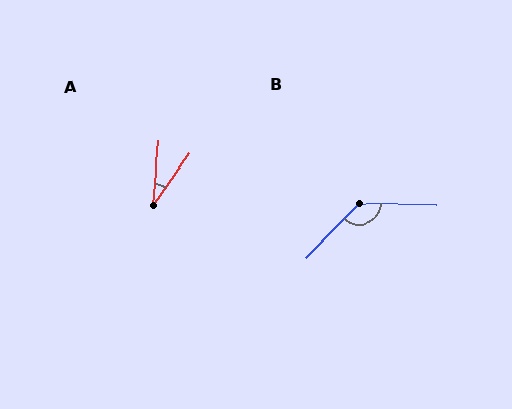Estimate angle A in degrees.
Approximately 30 degrees.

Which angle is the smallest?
A, at approximately 30 degrees.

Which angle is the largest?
B, at approximately 133 degrees.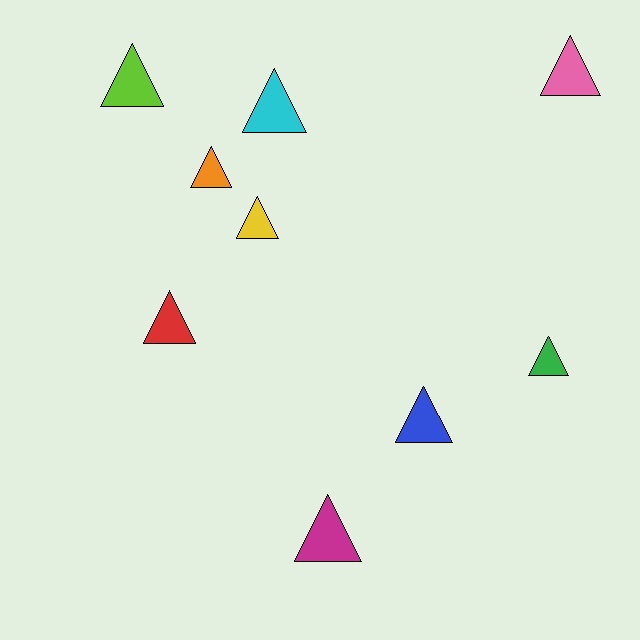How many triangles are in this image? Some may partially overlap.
There are 9 triangles.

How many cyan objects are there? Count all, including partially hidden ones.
There is 1 cyan object.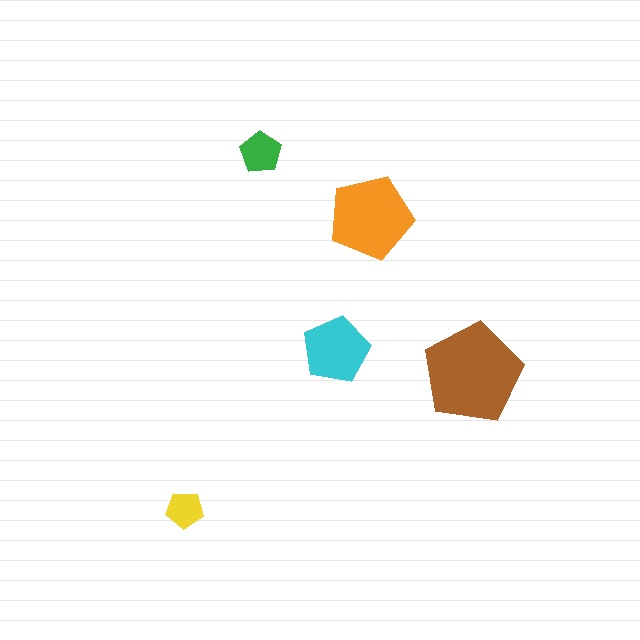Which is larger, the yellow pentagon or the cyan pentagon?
The cyan one.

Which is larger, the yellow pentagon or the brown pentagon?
The brown one.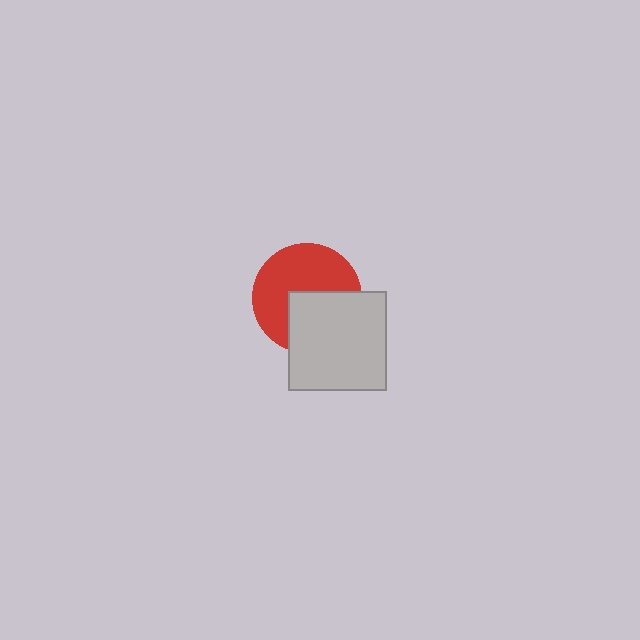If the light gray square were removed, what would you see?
You would see the complete red circle.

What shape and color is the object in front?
The object in front is a light gray square.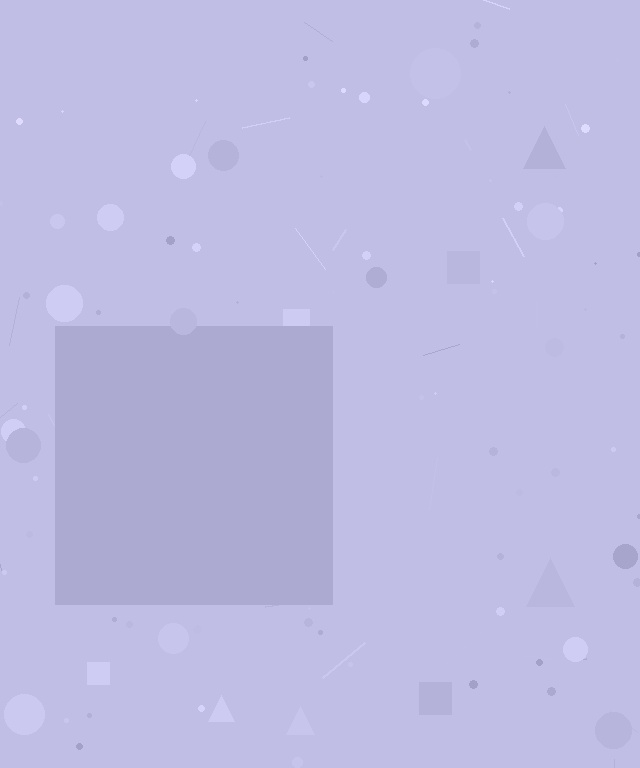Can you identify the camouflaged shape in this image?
The camouflaged shape is a square.